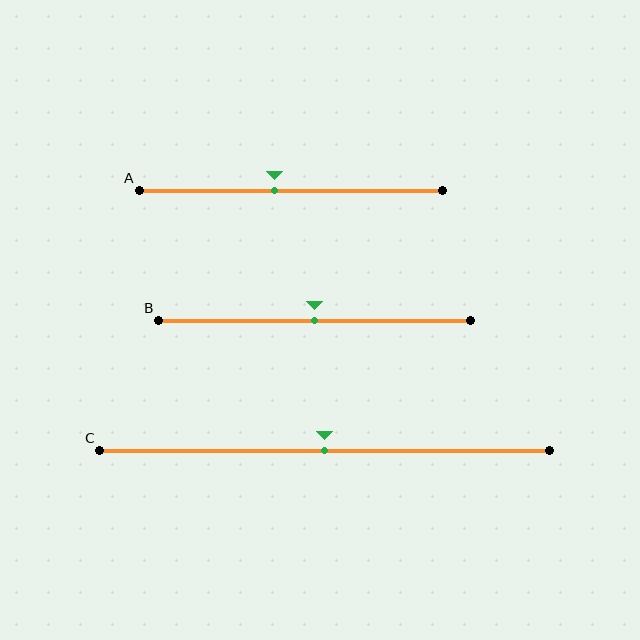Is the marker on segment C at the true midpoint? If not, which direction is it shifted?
Yes, the marker on segment C is at the true midpoint.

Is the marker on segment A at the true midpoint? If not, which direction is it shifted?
No, the marker on segment A is shifted to the left by about 5% of the segment length.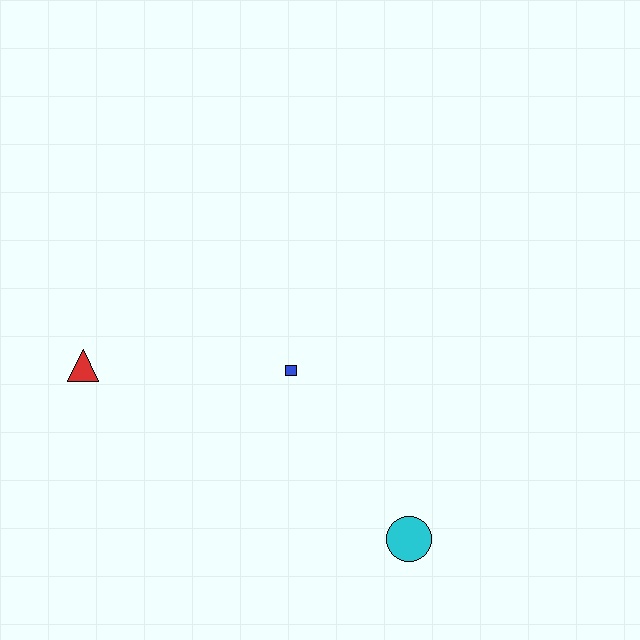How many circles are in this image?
There is 1 circle.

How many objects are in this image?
There are 3 objects.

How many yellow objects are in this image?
There are no yellow objects.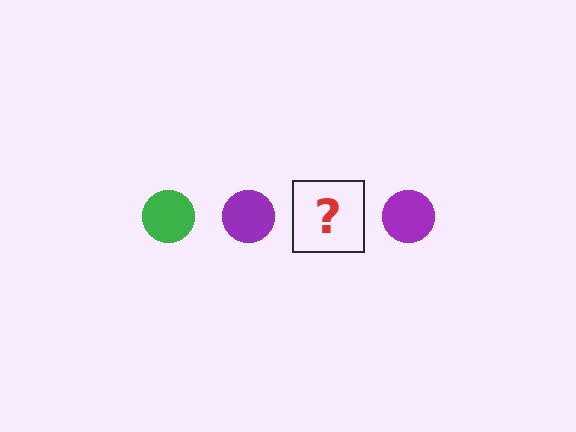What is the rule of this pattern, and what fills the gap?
The rule is that the pattern cycles through green, purple circles. The gap should be filled with a green circle.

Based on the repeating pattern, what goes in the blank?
The blank should be a green circle.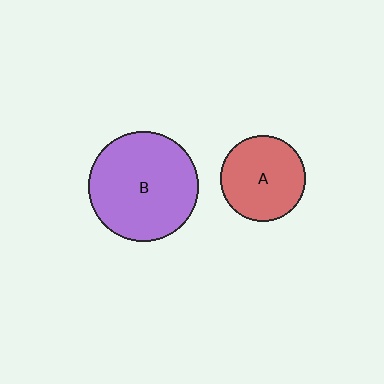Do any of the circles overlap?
No, none of the circles overlap.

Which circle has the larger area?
Circle B (purple).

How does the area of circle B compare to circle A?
Approximately 1.6 times.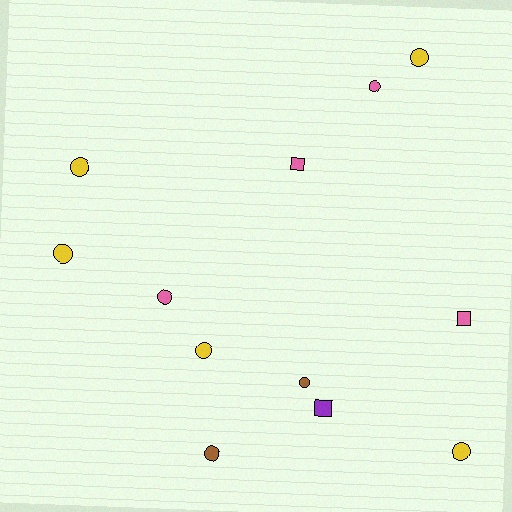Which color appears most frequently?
Yellow, with 5 objects.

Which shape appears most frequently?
Circle, with 9 objects.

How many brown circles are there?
There are 2 brown circles.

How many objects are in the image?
There are 12 objects.